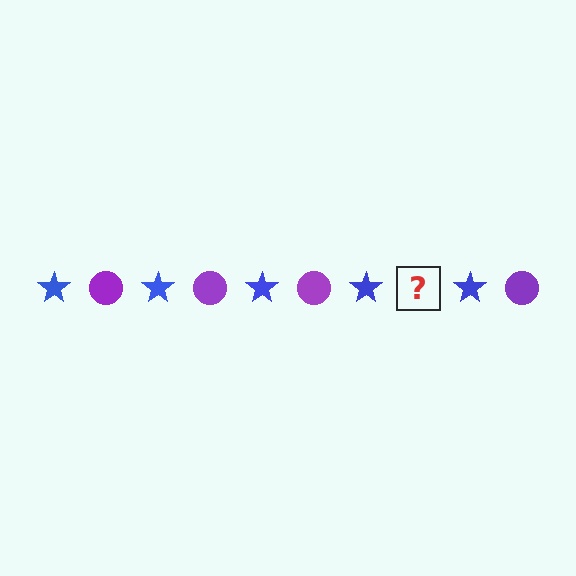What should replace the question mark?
The question mark should be replaced with a purple circle.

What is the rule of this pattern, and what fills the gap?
The rule is that the pattern alternates between blue star and purple circle. The gap should be filled with a purple circle.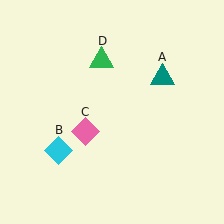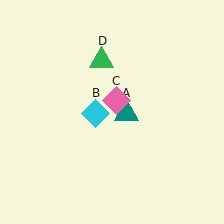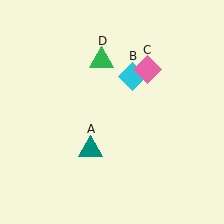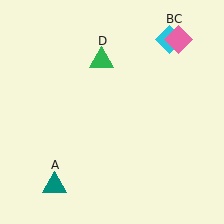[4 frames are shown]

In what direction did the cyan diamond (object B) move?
The cyan diamond (object B) moved up and to the right.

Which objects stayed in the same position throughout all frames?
Green triangle (object D) remained stationary.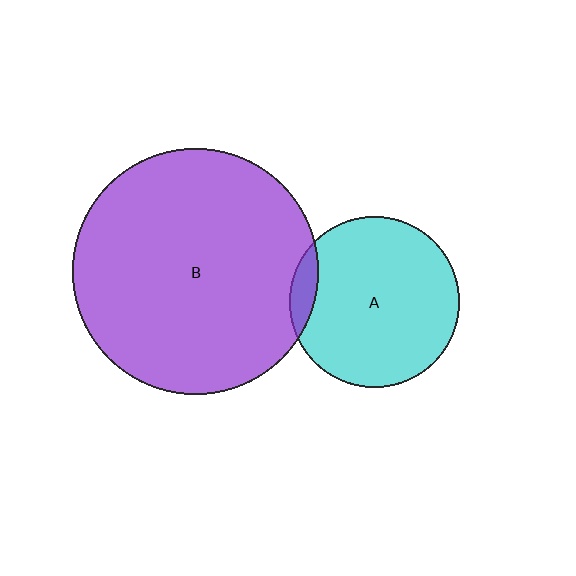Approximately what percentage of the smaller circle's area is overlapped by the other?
Approximately 10%.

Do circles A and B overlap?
Yes.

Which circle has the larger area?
Circle B (purple).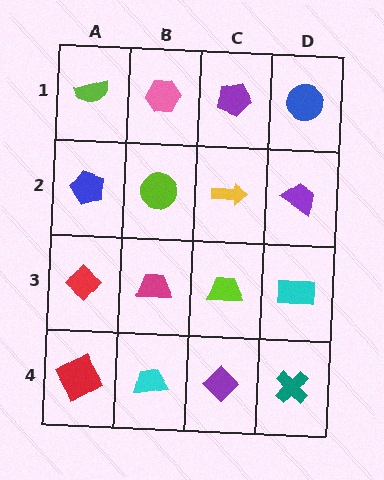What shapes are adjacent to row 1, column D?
A purple trapezoid (row 2, column D), a purple pentagon (row 1, column C).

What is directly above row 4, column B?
A magenta trapezoid.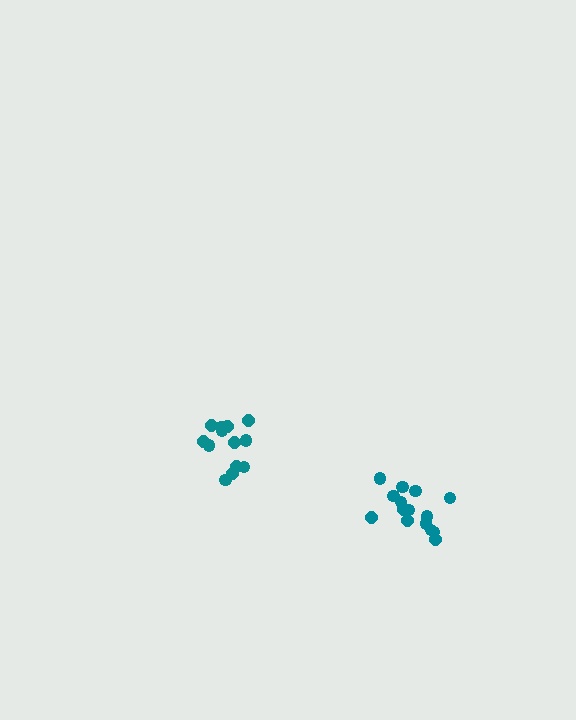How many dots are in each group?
Group 1: 15 dots, Group 2: 13 dots (28 total).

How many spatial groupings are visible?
There are 2 spatial groupings.